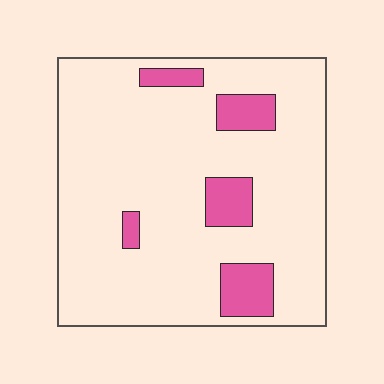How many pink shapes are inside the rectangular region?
5.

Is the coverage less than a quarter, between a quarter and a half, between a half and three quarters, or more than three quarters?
Less than a quarter.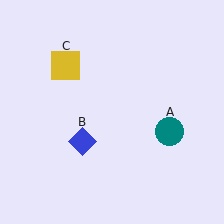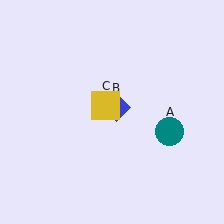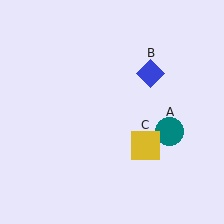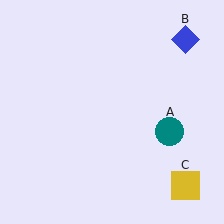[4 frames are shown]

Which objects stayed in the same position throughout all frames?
Teal circle (object A) remained stationary.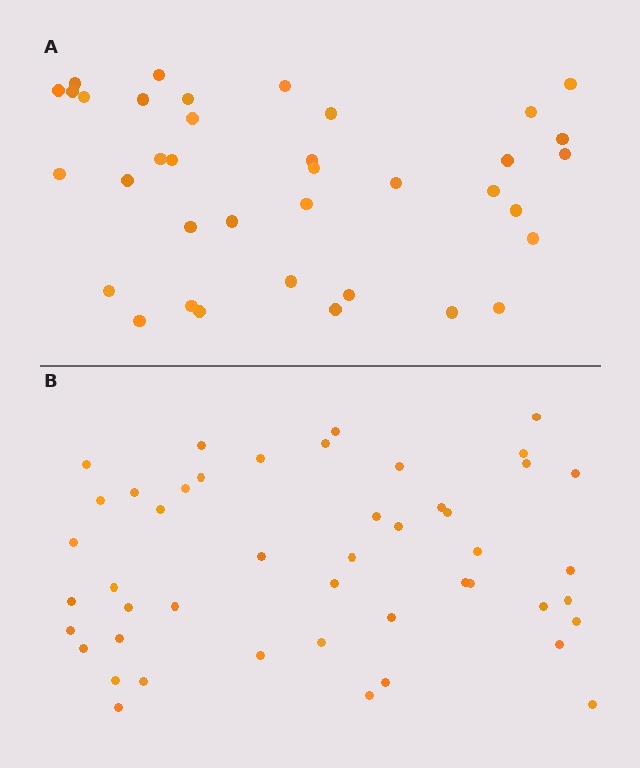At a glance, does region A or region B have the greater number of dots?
Region B (the bottom region) has more dots.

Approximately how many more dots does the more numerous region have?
Region B has roughly 10 or so more dots than region A.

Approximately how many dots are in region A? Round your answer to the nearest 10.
About 40 dots. (The exact count is 37, which rounds to 40.)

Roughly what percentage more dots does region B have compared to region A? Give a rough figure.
About 25% more.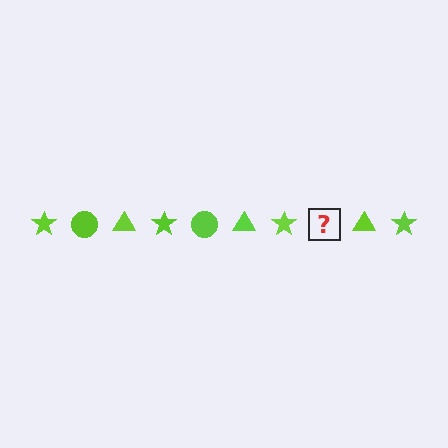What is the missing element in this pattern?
The missing element is a lime circle.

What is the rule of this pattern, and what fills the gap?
The rule is that the pattern cycles through star, circle, triangle shapes in lime. The gap should be filled with a lime circle.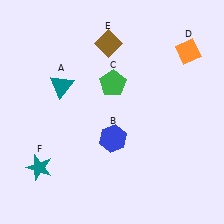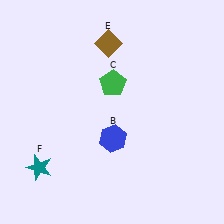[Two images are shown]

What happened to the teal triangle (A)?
The teal triangle (A) was removed in Image 2. It was in the top-left area of Image 1.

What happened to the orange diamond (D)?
The orange diamond (D) was removed in Image 2. It was in the top-right area of Image 1.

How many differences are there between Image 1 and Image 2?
There are 2 differences between the two images.